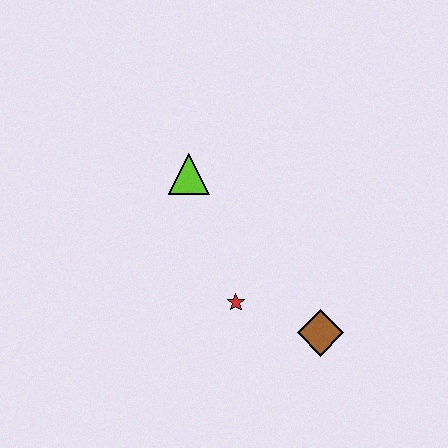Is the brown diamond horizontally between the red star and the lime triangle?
No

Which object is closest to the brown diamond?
The red star is closest to the brown diamond.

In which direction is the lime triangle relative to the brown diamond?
The lime triangle is above the brown diamond.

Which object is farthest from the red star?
The lime triangle is farthest from the red star.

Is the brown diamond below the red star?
Yes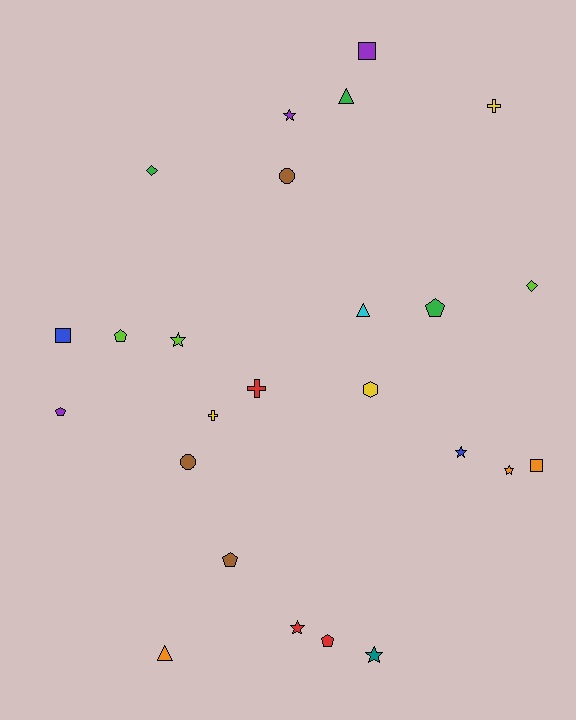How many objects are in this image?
There are 25 objects.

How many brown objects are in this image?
There are 3 brown objects.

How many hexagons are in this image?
There is 1 hexagon.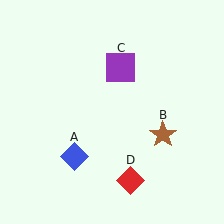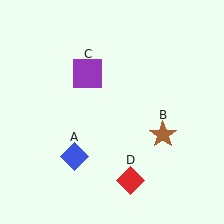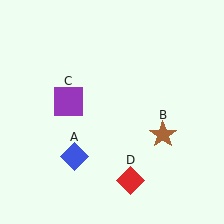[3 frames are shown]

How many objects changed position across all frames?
1 object changed position: purple square (object C).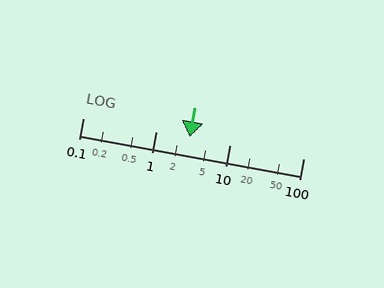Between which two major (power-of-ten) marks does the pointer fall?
The pointer is between 1 and 10.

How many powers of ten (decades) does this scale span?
The scale spans 3 decades, from 0.1 to 100.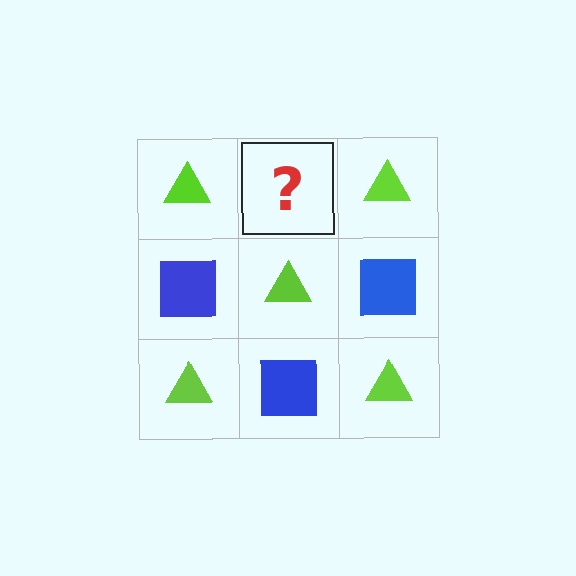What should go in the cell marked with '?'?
The missing cell should contain a blue square.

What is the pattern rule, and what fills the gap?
The rule is that it alternates lime triangle and blue square in a checkerboard pattern. The gap should be filled with a blue square.